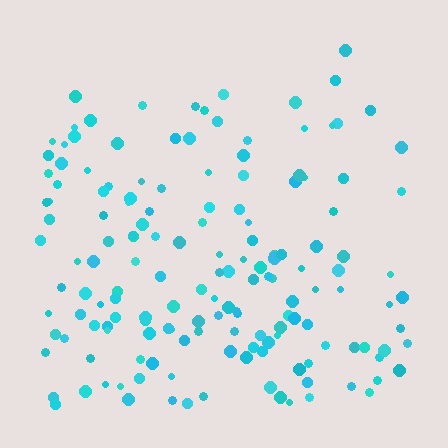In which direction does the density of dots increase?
From top to bottom, with the bottom side densest.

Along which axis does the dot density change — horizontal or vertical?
Vertical.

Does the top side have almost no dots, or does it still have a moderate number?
Still a moderate number, just noticeably fewer than the bottom.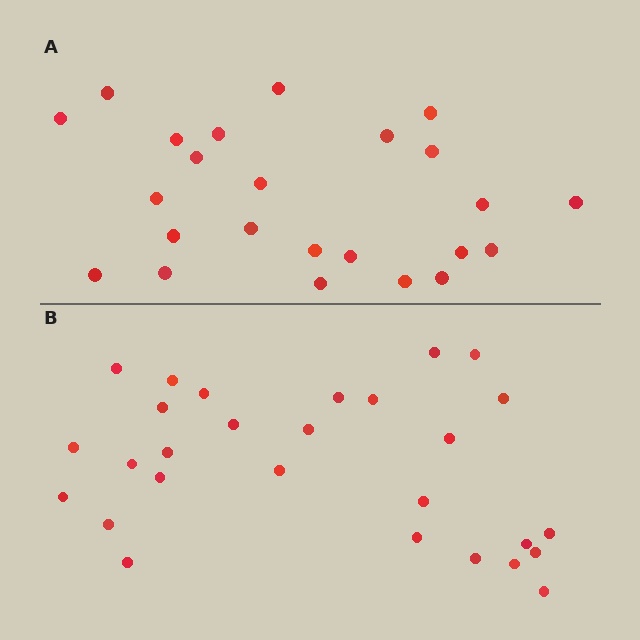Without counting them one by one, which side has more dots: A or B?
Region B (the bottom region) has more dots.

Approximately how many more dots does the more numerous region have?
Region B has about 4 more dots than region A.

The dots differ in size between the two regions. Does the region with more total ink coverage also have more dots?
No. Region A has more total ink coverage because its dots are larger, but region B actually contains more individual dots. Total area can be misleading — the number of items is what matters here.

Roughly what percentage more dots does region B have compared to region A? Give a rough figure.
About 15% more.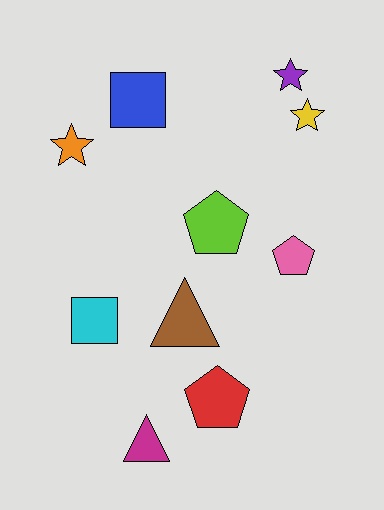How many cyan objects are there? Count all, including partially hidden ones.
There is 1 cyan object.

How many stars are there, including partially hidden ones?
There are 3 stars.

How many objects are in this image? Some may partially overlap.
There are 10 objects.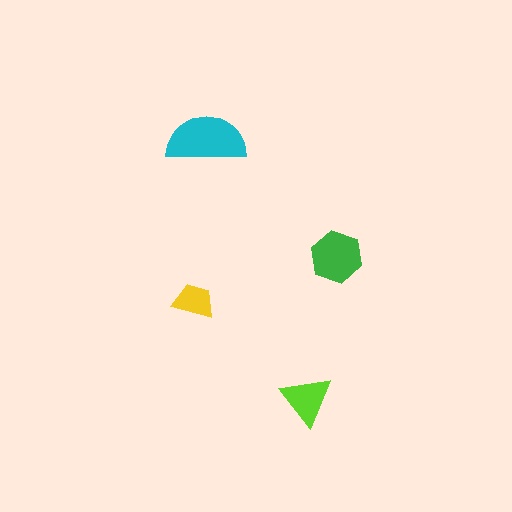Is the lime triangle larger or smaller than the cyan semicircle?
Smaller.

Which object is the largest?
The cyan semicircle.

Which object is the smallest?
The yellow trapezoid.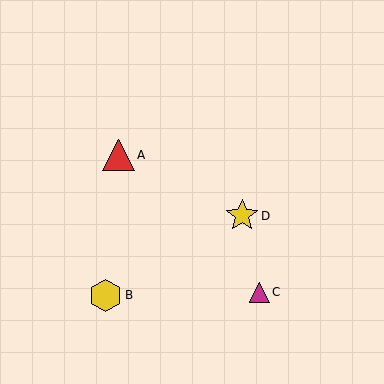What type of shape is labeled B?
Shape B is a yellow hexagon.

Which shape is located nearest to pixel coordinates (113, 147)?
The red triangle (labeled A) at (118, 155) is nearest to that location.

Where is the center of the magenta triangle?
The center of the magenta triangle is at (259, 292).